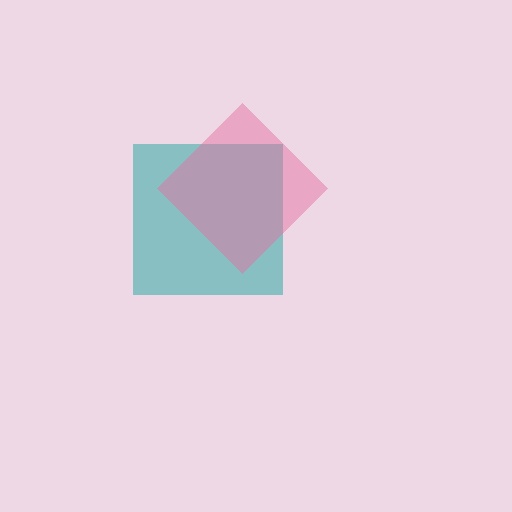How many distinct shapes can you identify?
There are 2 distinct shapes: a teal square, a pink diamond.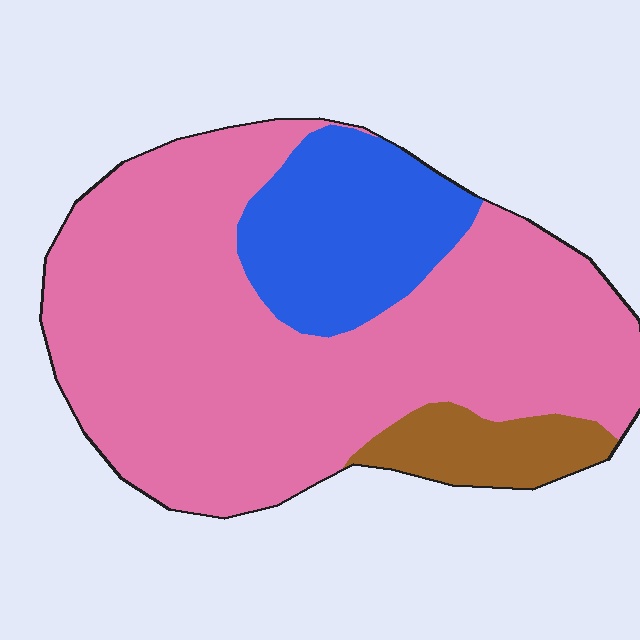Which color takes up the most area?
Pink, at roughly 70%.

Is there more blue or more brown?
Blue.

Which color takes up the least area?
Brown, at roughly 10%.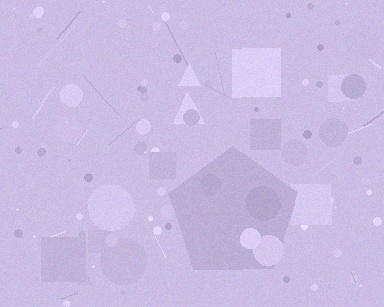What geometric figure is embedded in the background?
A pentagon is embedded in the background.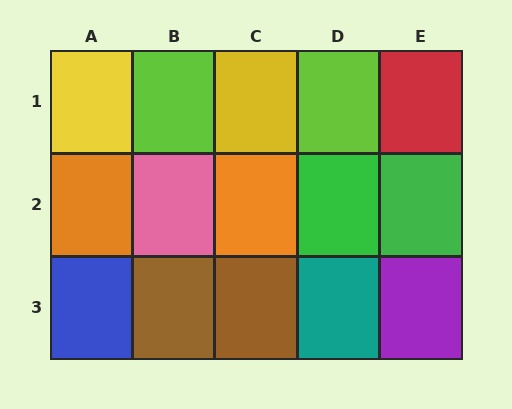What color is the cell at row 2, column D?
Green.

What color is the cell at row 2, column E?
Green.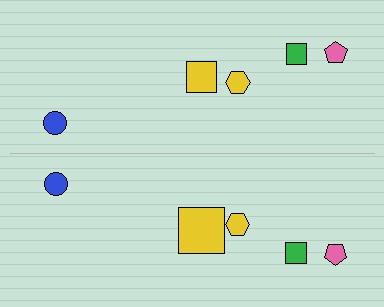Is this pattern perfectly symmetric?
No, the pattern is not perfectly symmetric. The yellow square on the bottom side has a different size than its mirror counterpart.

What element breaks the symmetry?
The yellow square on the bottom side has a different size than its mirror counterpart.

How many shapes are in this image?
There are 10 shapes in this image.